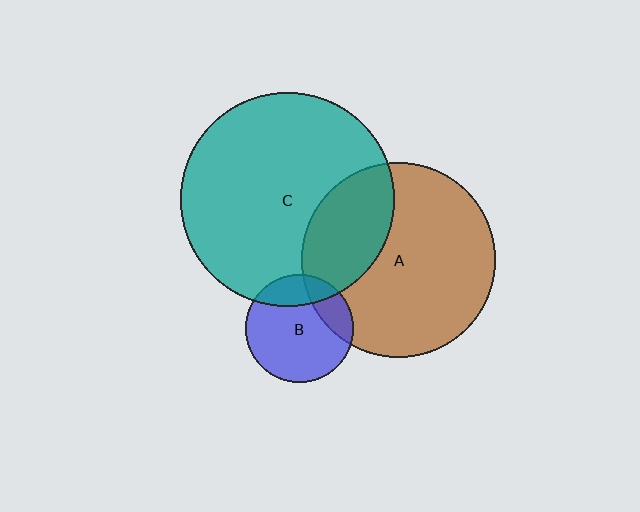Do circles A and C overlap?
Yes.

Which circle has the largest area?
Circle C (teal).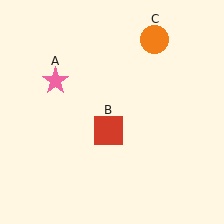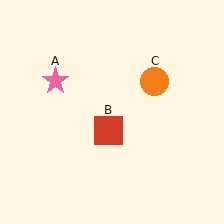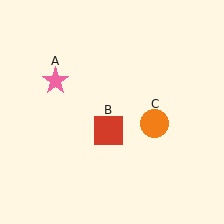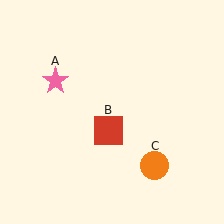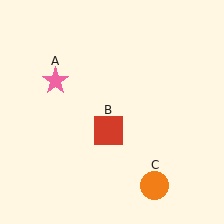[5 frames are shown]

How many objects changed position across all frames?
1 object changed position: orange circle (object C).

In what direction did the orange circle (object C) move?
The orange circle (object C) moved down.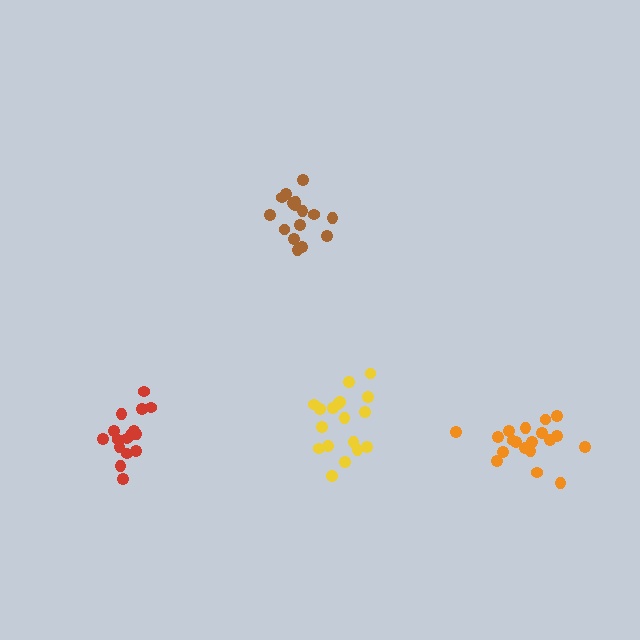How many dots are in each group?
Group 1: 16 dots, Group 2: 18 dots, Group 3: 19 dots, Group 4: 16 dots (69 total).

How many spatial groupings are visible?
There are 4 spatial groupings.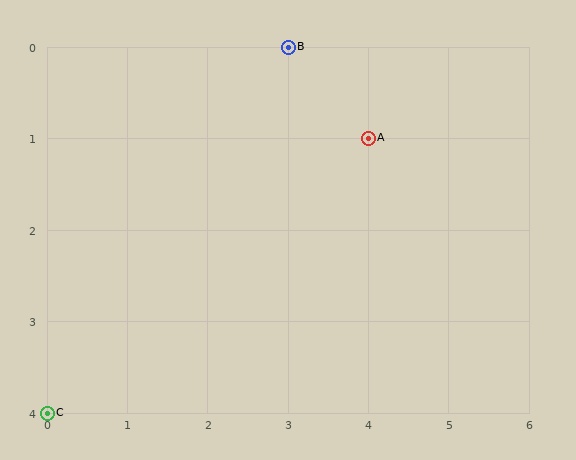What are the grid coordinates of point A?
Point A is at grid coordinates (4, 1).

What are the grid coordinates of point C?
Point C is at grid coordinates (0, 4).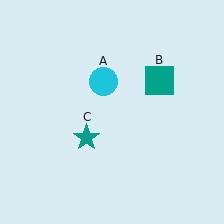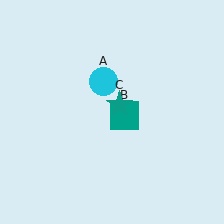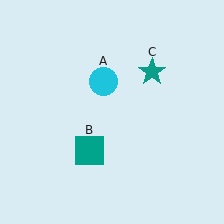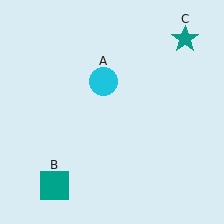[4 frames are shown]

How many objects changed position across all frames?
2 objects changed position: teal square (object B), teal star (object C).